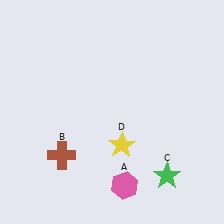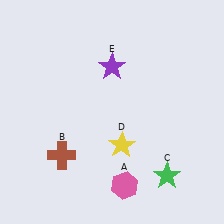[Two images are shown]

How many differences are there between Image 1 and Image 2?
There is 1 difference between the two images.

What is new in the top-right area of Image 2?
A purple star (E) was added in the top-right area of Image 2.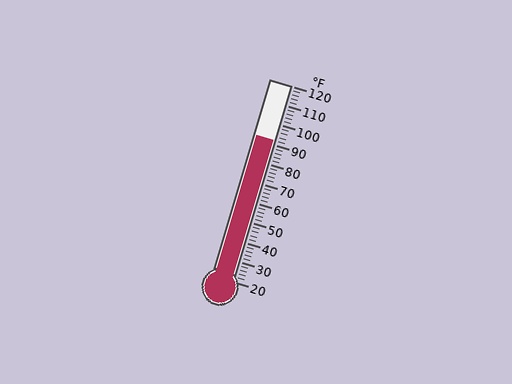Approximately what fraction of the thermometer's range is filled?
The thermometer is filled to approximately 70% of its range.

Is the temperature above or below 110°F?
The temperature is below 110°F.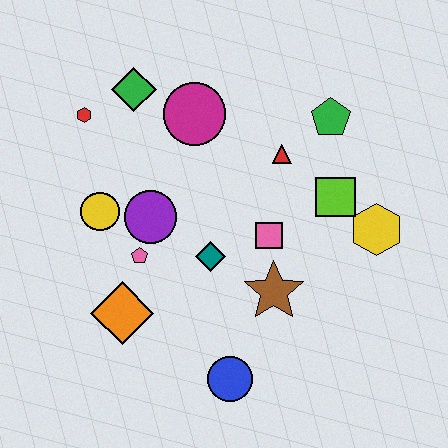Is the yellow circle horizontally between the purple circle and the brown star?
No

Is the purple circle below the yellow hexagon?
No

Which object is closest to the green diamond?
The red hexagon is closest to the green diamond.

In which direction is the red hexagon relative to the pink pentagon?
The red hexagon is above the pink pentagon.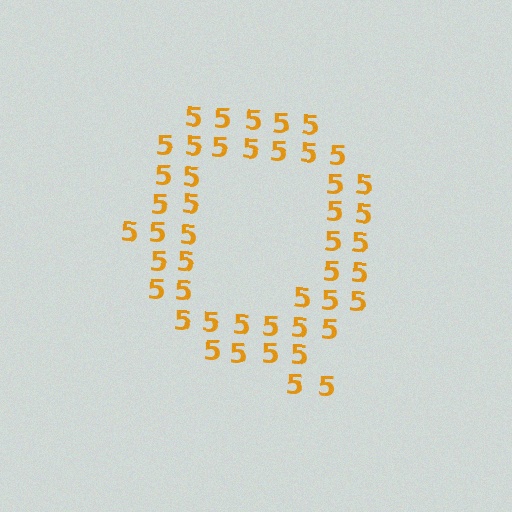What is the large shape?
The large shape is the letter Q.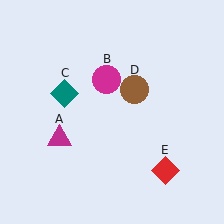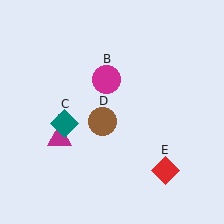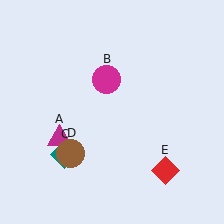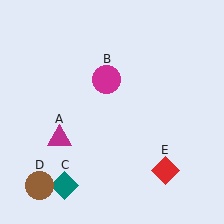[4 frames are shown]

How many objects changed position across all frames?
2 objects changed position: teal diamond (object C), brown circle (object D).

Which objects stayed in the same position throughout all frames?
Magenta triangle (object A) and magenta circle (object B) and red diamond (object E) remained stationary.